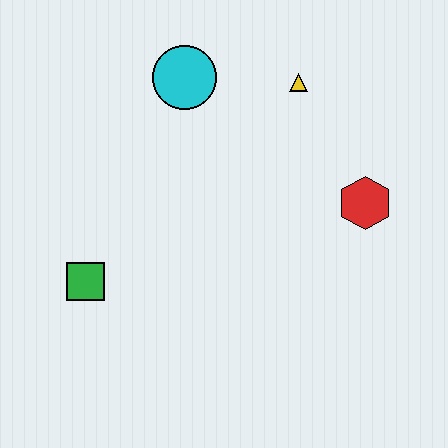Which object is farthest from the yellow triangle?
The green square is farthest from the yellow triangle.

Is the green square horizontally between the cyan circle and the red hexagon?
No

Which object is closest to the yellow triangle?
The cyan circle is closest to the yellow triangle.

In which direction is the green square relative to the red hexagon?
The green square is to the left of the red hexagon.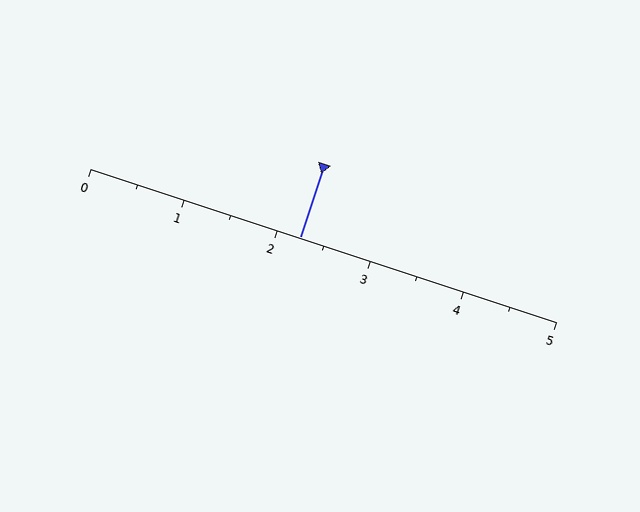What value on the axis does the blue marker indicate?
The marker indicates approximately 2.2.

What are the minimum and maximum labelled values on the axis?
The axis runs from 0 to 5.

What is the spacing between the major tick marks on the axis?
The major ticks are spaced 1 apart.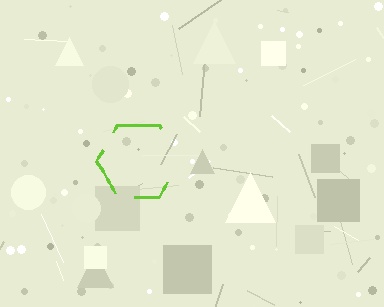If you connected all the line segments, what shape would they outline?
They would outline a hexagon.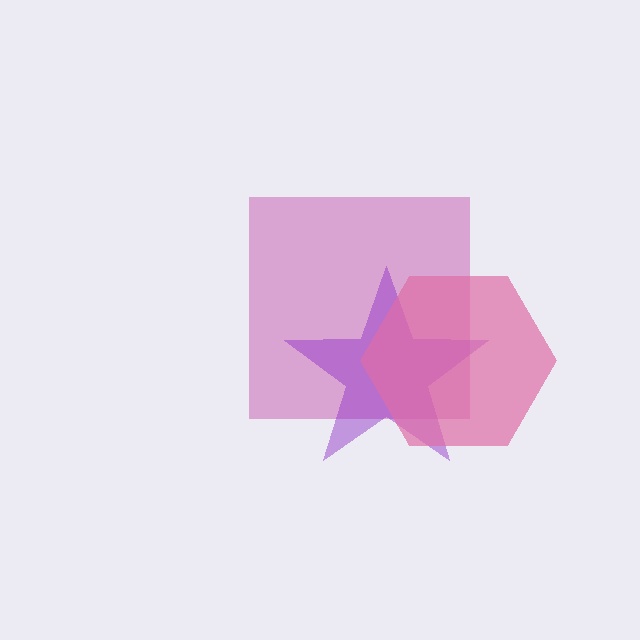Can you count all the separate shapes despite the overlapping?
Yes, there are 3 separate shapes.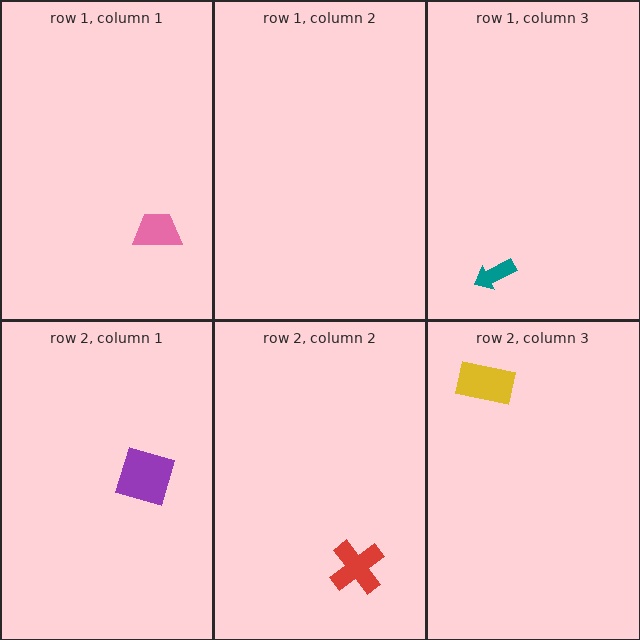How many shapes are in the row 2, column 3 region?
1.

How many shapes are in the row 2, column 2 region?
1.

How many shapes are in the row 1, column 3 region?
1.